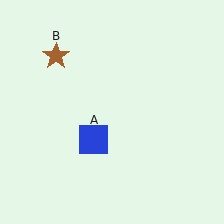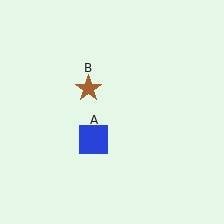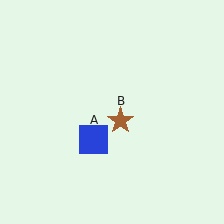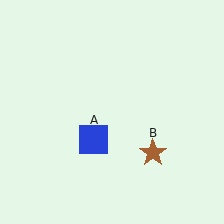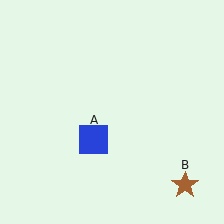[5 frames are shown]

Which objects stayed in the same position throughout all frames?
Blue square (object A) remained stationary.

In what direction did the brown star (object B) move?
The brown star (object B) moved down and to the right.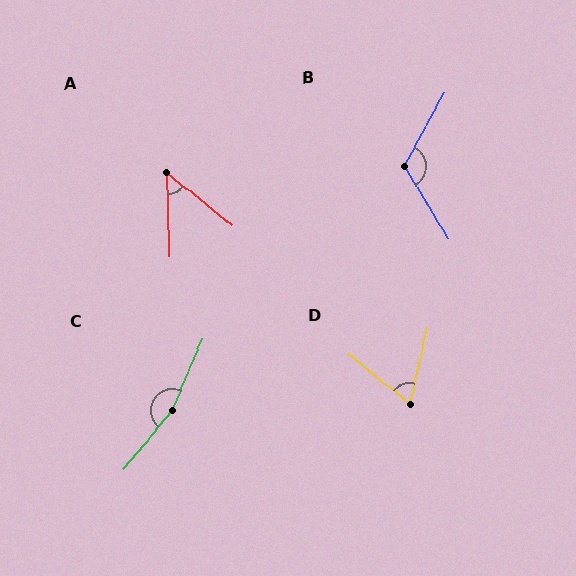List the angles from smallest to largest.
A (50°), D (64°), B (120°), C (164°).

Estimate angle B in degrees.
Approximately 120 degrees.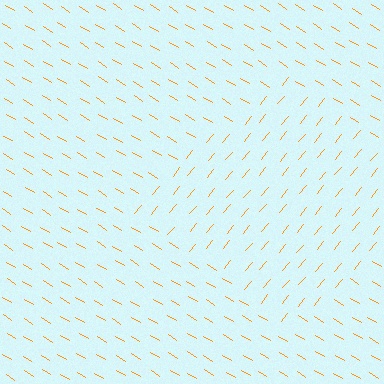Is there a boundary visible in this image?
Yes, there is a texture boundary formed by a change in line orientation.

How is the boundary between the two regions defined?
The boundary is defined purely by a change in line orientation (approximately 82 degrees difference). All lines are the same color and thickness.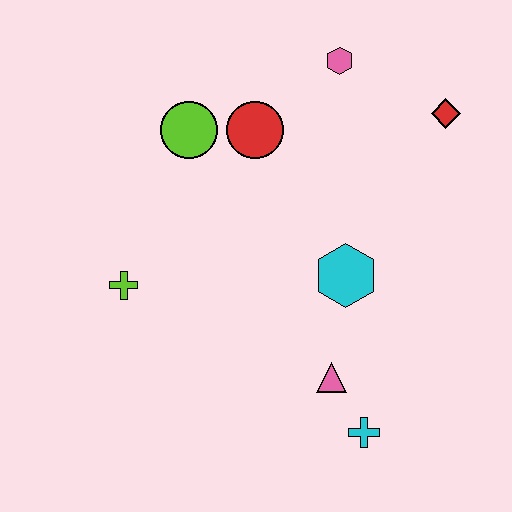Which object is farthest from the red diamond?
The lime cross is farthest from the red diamond.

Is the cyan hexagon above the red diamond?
No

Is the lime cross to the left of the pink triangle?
Yes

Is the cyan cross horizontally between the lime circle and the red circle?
No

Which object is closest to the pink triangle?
The cyan cross is closest to the pink triangle.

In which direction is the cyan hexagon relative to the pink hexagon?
The cyan hexagon is below the pink hexagon.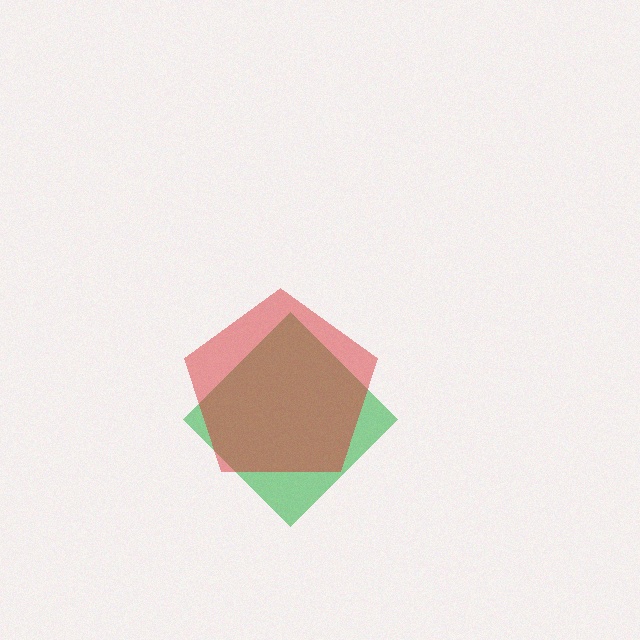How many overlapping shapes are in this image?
There are 2 overlapping shapes in the image.